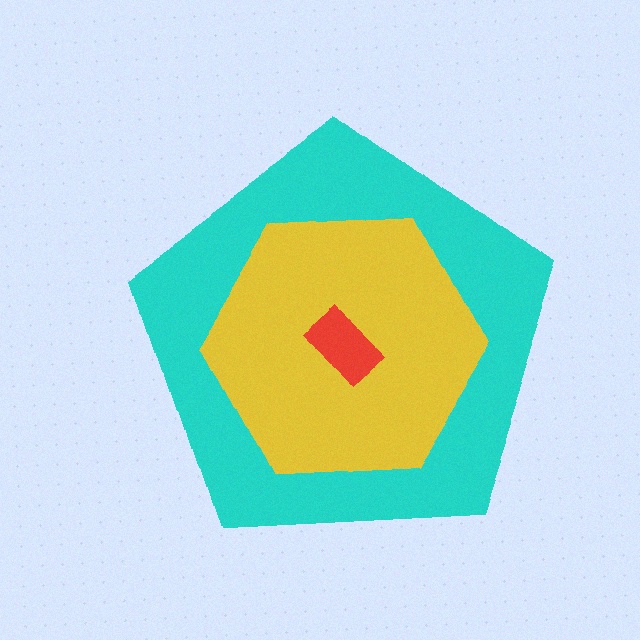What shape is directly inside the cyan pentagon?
The yellow hexagon.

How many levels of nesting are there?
3.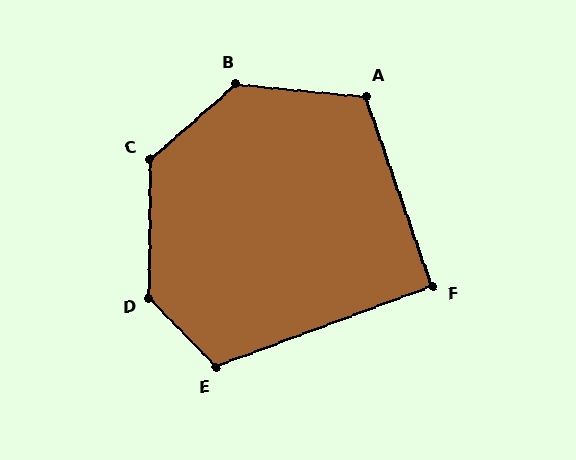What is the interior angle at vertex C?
Approximately 132 degrees (obtuse).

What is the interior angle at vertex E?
Approximately 114 degrees (obtuse).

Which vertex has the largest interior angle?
D, at approximately 135 degrees.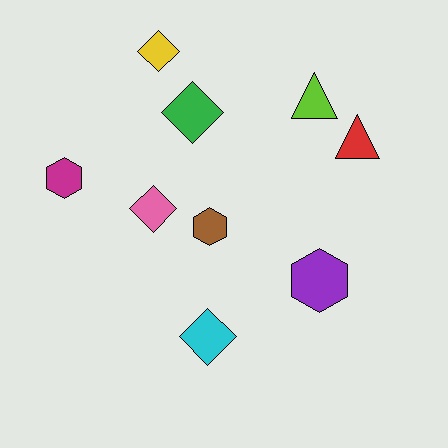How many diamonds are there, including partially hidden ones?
There are 4 diamonds.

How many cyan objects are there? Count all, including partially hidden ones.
There is 1 cyan object.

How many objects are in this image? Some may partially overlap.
There are 9 objects.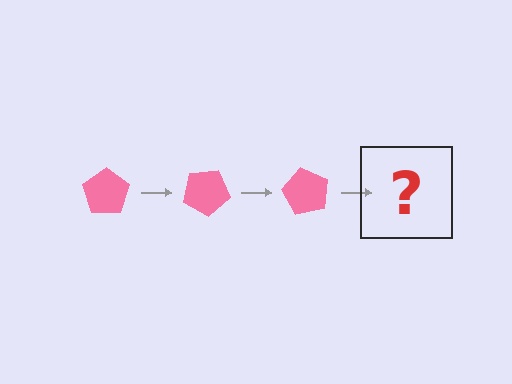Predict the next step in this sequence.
The next step is a pink pentagon rotated 90 degrees.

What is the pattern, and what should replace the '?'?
The pattern is that the pentagon rotates 30 degrees each step. The '?' should be a pink pentagon rotated 90 degrees.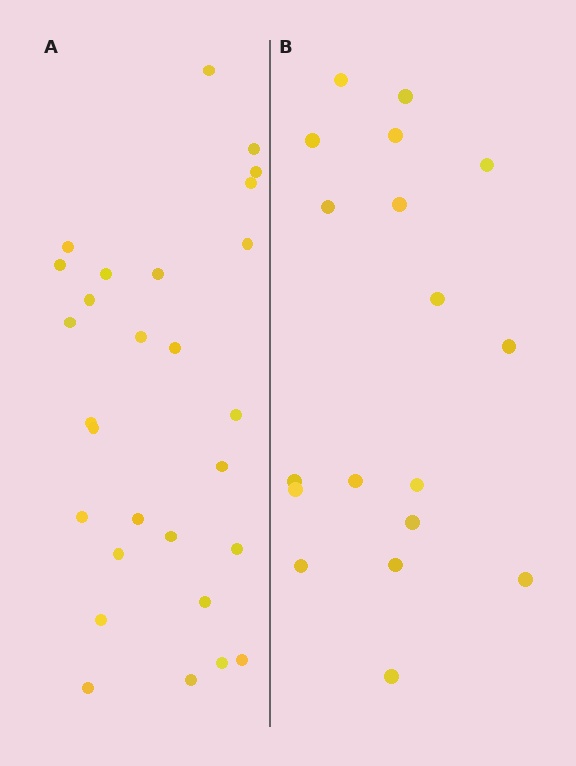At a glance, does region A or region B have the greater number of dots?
Region A (the left region) has more dots.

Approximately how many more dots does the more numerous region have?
Region A has roughly 10 or so more dots than region B.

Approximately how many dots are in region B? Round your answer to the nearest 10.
About 20 dots. (The exact count is 18, which rounds to 20.)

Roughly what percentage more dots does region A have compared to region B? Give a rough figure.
About 55% more.